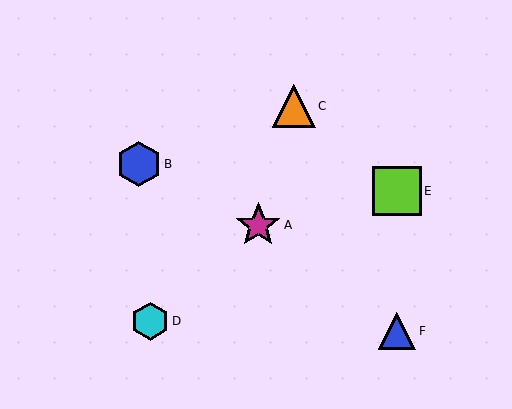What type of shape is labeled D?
Shape D is a cyan hexagon.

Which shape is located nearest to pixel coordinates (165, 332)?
The cyan hexagon (labeled D) at (150, 321) is nearest to that location.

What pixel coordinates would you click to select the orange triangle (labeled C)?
Click at (294, 106) to select the orange triangle C.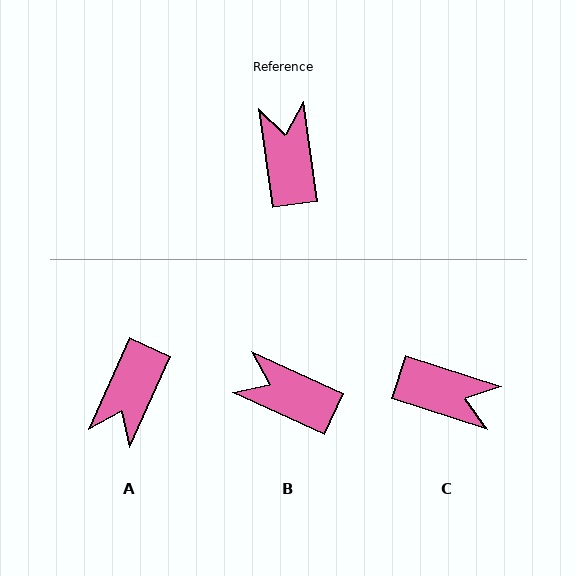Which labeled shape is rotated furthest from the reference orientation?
A, about 147 degrees away.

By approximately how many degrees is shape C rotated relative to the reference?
Approximately 116 degrees clockwise.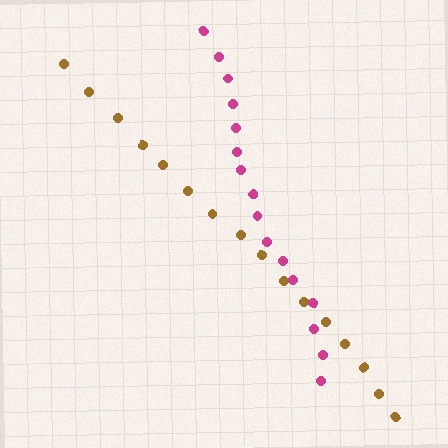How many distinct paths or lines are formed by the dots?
There are 2 distinct paths.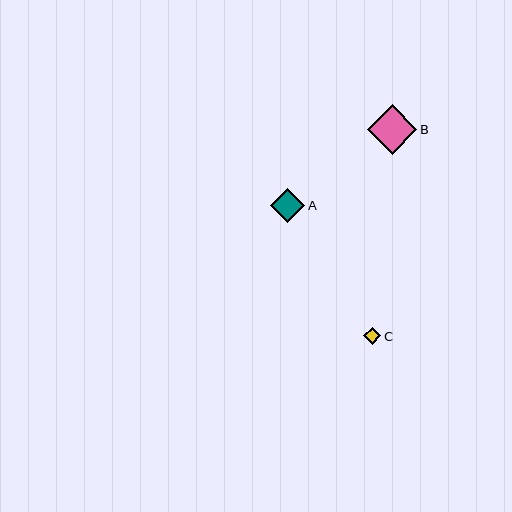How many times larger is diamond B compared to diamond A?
Diamond B is approximately 1.5 times the size of diamond A.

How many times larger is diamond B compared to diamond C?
Diamond B is approximately 3.0 times the size of diamond C.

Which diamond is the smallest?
Diamond C is the smallest with a size of approximately 17 pixels.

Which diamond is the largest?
Diamond B is the largest with a size of approximately 50 pixels.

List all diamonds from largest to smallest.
From largest to smallest: B, A, C.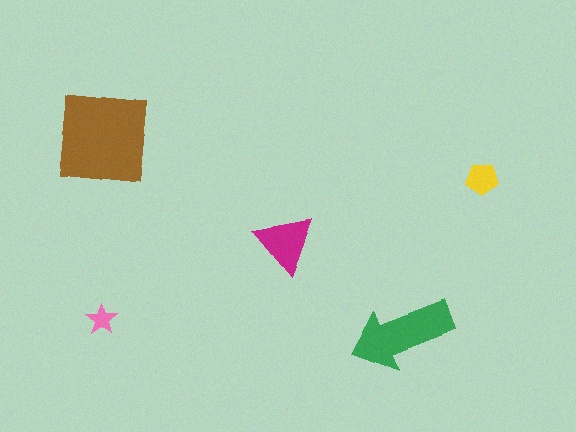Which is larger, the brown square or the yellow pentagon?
The brown square.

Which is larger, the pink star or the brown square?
The brown square.